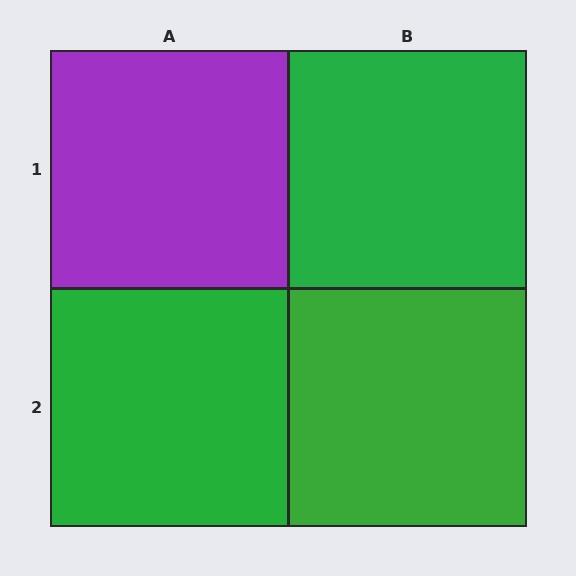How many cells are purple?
1 cell is purple.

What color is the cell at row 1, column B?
Green.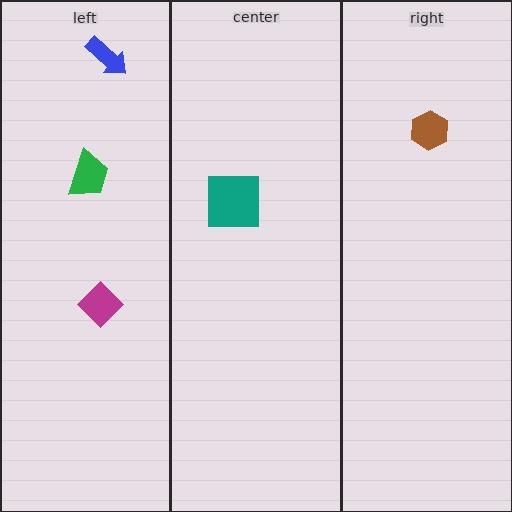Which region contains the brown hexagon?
The right region.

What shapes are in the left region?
The magenta diamond, the blue arrow, the green trapezoid.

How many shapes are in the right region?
1.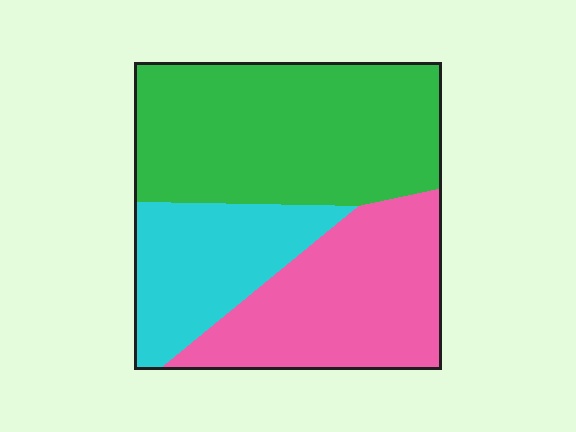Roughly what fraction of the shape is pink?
Pink covers around 30% of the shape.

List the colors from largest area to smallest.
From largest to smallest: green, pink, cyan.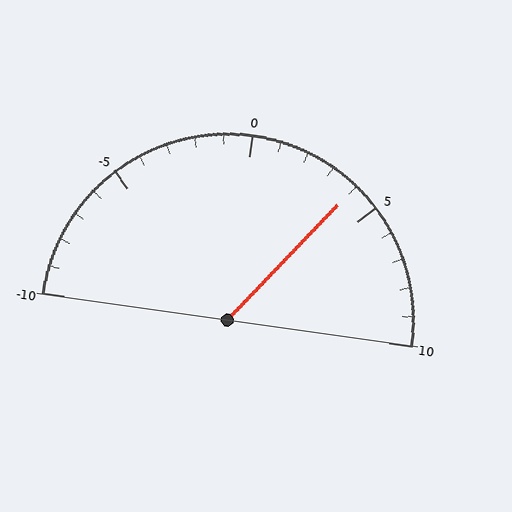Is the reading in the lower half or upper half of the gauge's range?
The reading is in the upper half of the range (-10 to 10).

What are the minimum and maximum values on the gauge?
The gauge ranges from -10 to 10.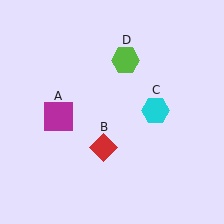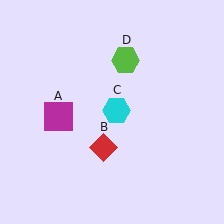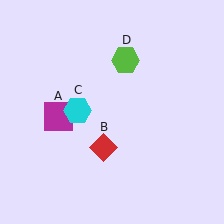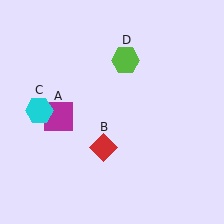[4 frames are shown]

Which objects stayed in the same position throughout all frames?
Magenta square (object A) and red diamond (object B) and lime hexagon (object D) remained stationary.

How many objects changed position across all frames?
1 object changed position: cyan hexagon (object C).